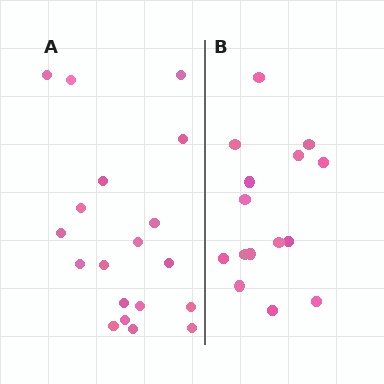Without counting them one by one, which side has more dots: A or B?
Region A (the left region) has more dots.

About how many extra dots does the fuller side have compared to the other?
Region A has about 4 more dots than region B.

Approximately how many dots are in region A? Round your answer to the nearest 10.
About 20 dots. (The exact count is 19, which rounds to 20.)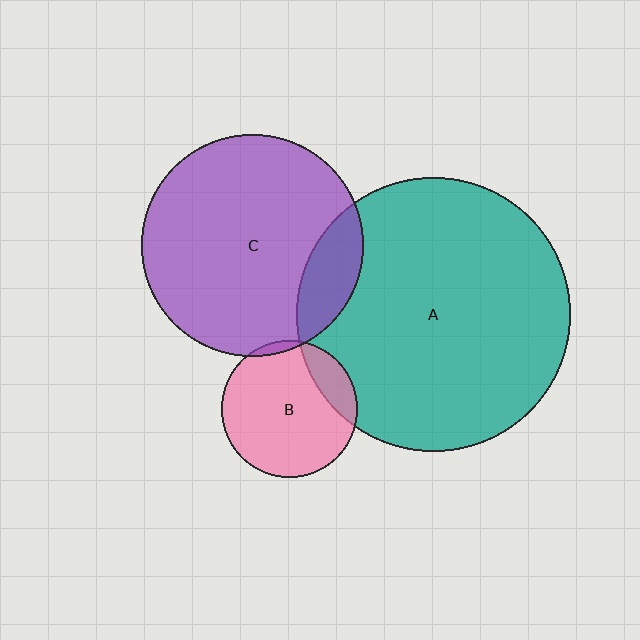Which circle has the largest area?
Circle A (teal).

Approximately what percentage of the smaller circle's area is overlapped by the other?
Approximately 15%.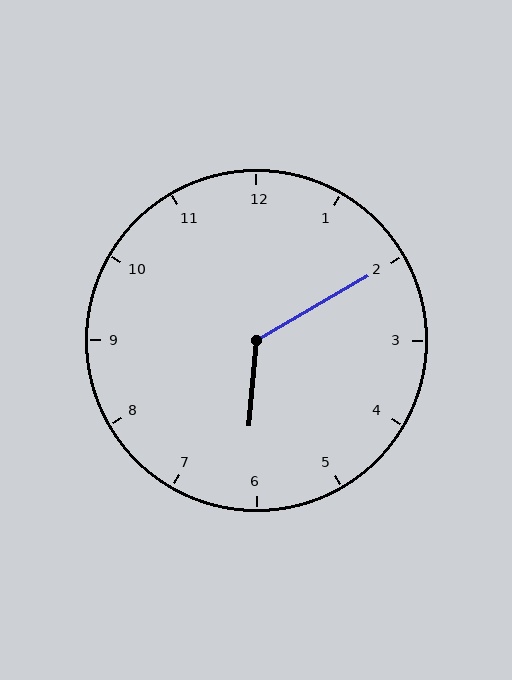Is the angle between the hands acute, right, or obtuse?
It is obtuse.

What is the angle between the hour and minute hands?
Approximately 125 degrees.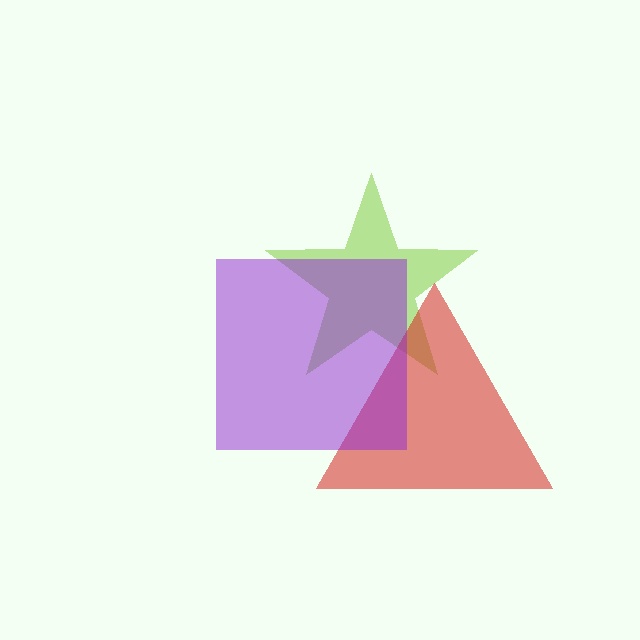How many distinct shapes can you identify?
There are 3 distinct shapes: a lime star, a red triangle, a purple square.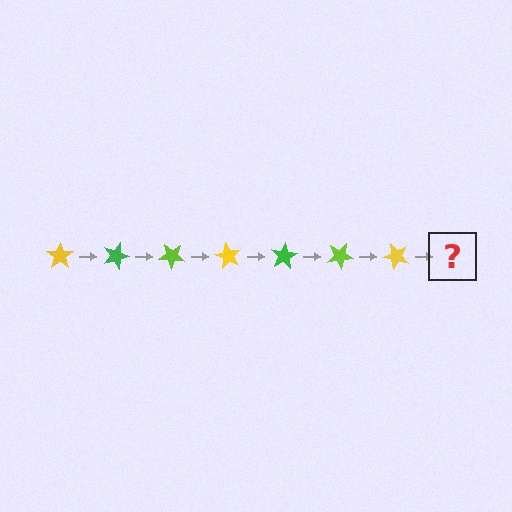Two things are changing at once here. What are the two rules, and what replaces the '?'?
The two rules are that it rotates 20 degrees each step and the color cycles through yellow, green, and lime. The '?' should be a green star, rotated 140 degrees from the start.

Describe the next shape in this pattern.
It should be a green star, rotated 140 degrees from the start.